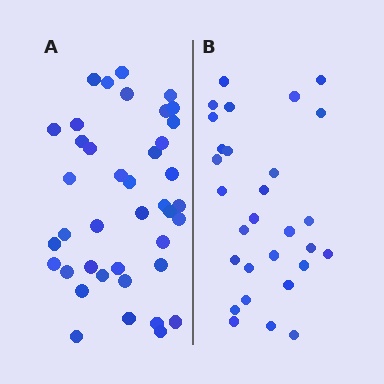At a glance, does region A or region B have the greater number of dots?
Region A (the left region) has more dots.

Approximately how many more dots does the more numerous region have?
Region A has roughly 12 or so more dots than region B.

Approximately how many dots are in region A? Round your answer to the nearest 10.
About 40 dots.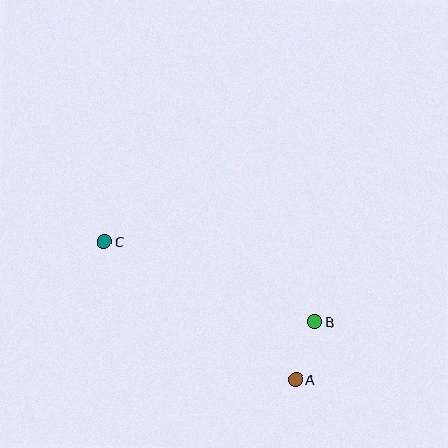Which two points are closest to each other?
Points A and B are closest to each other.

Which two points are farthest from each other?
Points A and C are farthest from each other.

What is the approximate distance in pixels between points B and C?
The distance between B and C is approximately 225 pixels.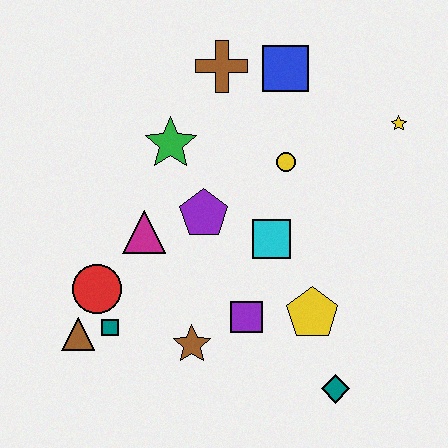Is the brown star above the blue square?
No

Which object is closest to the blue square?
The brown cross is closest to the blue square.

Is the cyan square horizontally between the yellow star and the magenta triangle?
Yes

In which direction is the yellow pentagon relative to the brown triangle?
The yellow pentagon is to the right of the brown triangle.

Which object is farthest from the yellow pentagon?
The brown cross is farthest from the yellow pentagon.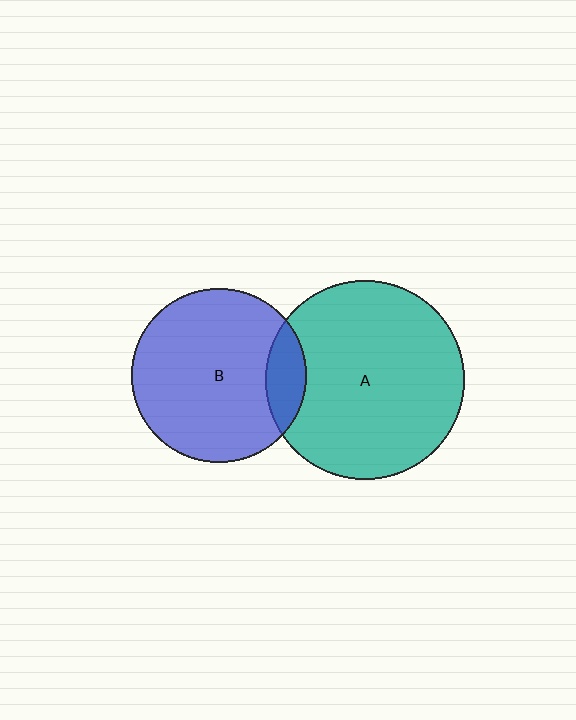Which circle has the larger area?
Circle A (teal).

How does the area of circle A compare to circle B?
Approximately 1.3 times.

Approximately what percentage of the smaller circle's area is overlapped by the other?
Approximately 15%.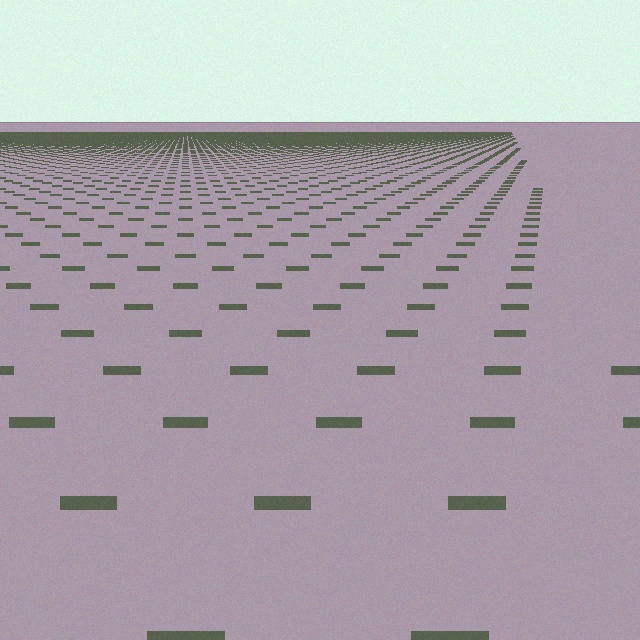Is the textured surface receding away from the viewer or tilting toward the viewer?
The surface is receding away from the viewer. Texture elements get smaller and denser toward the top.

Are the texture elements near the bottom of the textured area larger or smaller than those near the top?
Larger. Near the bottom, elements are closer to the viewer and appear at a bigger on-screen size.